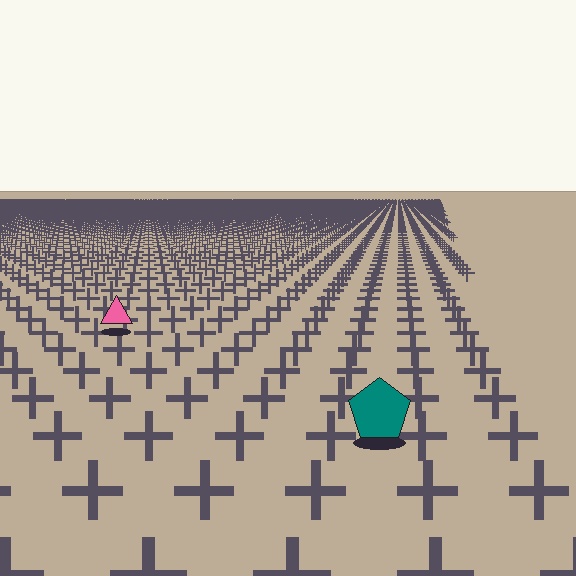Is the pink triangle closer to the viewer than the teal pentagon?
No. The teal pentagon is closer — you can tell from the texture gradient: the ground texture is coarser near it.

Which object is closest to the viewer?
The teal pentagon is closest. The texture marks near it are larger and more spread out.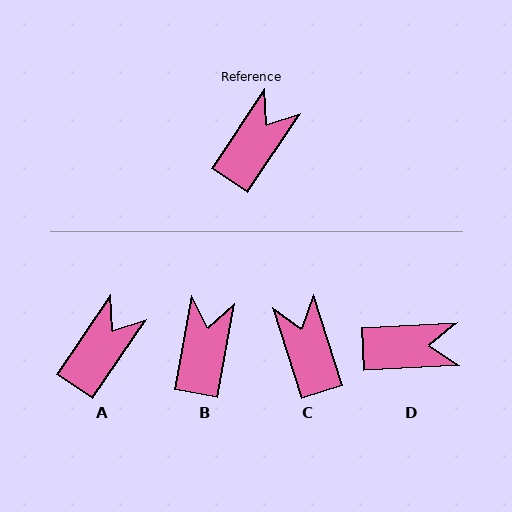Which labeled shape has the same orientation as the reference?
A.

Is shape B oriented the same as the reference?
No, it is off by about 24 degrees.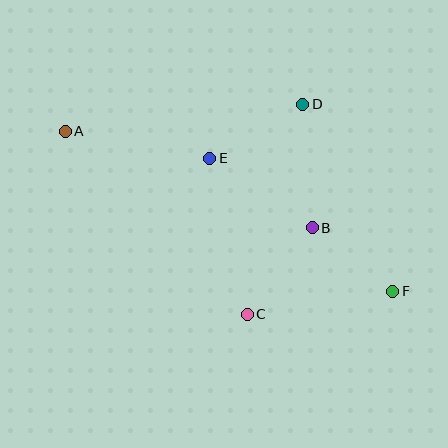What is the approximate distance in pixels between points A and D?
The distance between A and D is approximately 239 pixels.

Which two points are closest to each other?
Points B and F are closest to each other.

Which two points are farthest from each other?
Points A and F are farthest from each other.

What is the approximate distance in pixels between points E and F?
The distance between E and F is approximately 226 pixels.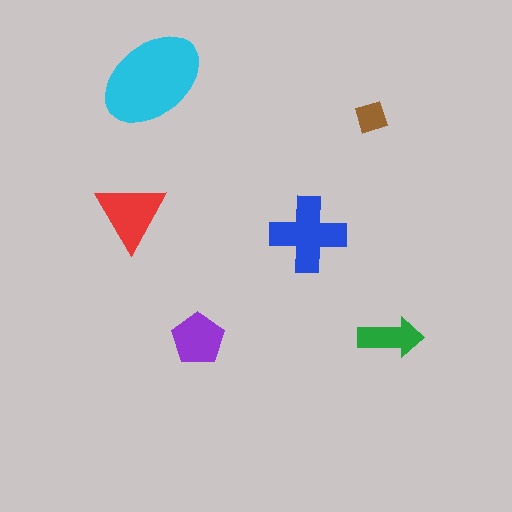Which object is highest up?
The cyan ellipse is topmost.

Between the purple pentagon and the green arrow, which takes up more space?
The purple pentagon.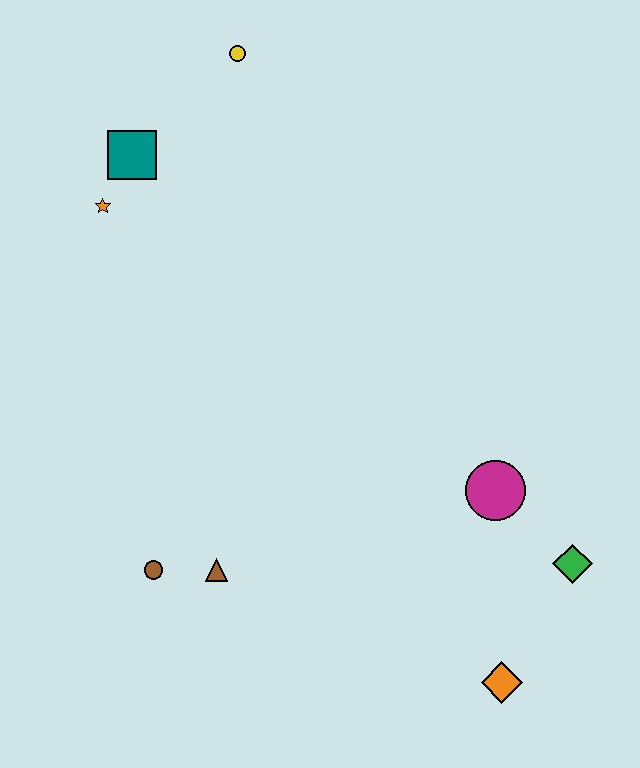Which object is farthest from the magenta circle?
The yellow circle is farthest from the magenta circle.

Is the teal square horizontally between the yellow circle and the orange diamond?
No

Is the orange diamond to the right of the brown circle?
Yes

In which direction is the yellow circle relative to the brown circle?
The yellow circle is above the brown circle.